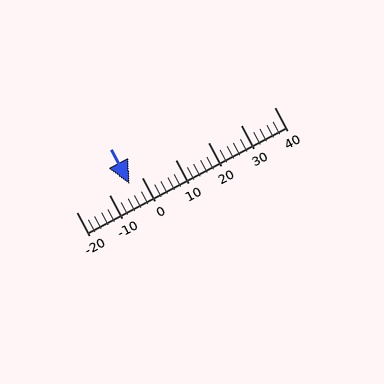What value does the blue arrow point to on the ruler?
The blue arrow points to approximately -4.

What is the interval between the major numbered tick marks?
The major tick marks are spaced 10 units apart.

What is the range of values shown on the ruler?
The ruler shows values from -20 to 40.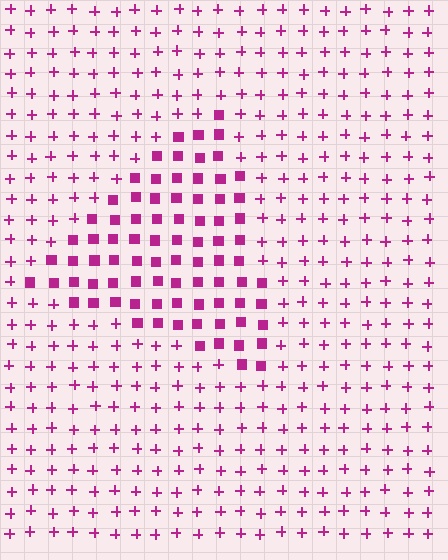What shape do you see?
I see a triangle.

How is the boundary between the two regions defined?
The boundary is defined by a change in element shape: squares inside vs. plus signs outside. All elements share the same color and spacing.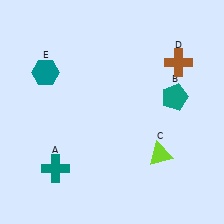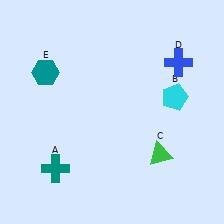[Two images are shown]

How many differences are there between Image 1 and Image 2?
There are 3 differences between the two images.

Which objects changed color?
B changed from teal to cyan. C changed from lime to green. D changed from brown to blue.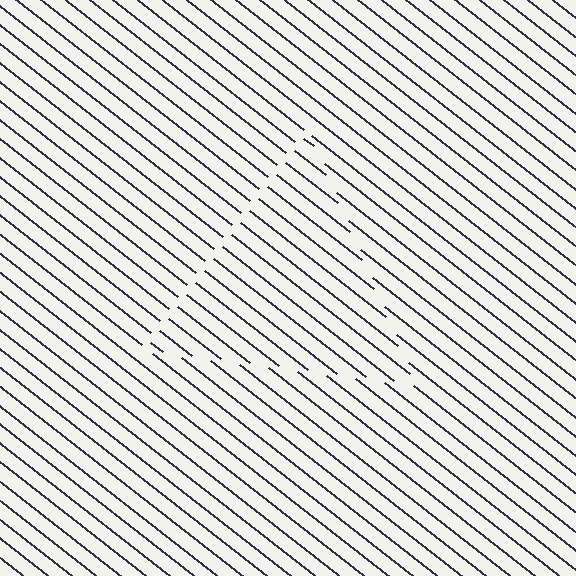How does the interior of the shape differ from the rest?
The interior of the shape contains the same grating, shifted by half a period — the contour is defined by the phase discontinuity where line-ends from the inner and outer gratings abut.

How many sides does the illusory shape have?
3 sides — the line-ends trace a triangle.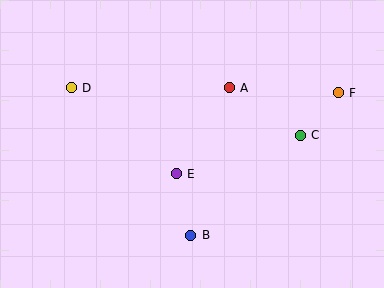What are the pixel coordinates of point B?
Point B is at (191, 235).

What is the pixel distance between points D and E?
The distance between D and E is 135 pixels.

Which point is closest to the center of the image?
Point E at (176, 174) is closest to the center.